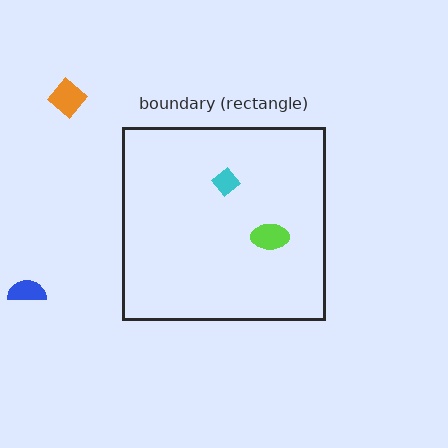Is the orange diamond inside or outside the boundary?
Outside.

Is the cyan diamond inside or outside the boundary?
Inside.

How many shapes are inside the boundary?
2 inside, 2 outside.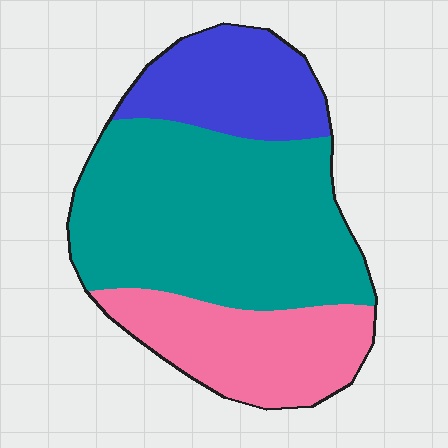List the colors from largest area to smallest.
From largest to smallest: teal, pink, blue.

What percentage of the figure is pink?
Pink covers roughly 25% of the figure.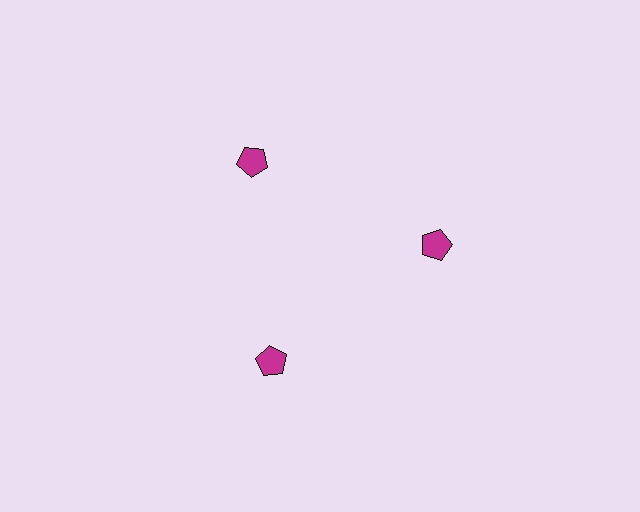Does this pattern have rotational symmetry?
Yes, this pattern has 3-fold rotational symmetry. It looks the same after rotating 120 degrees around the center.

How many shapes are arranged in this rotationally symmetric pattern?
There are 3 shapes, arranged in 3 groups of 1.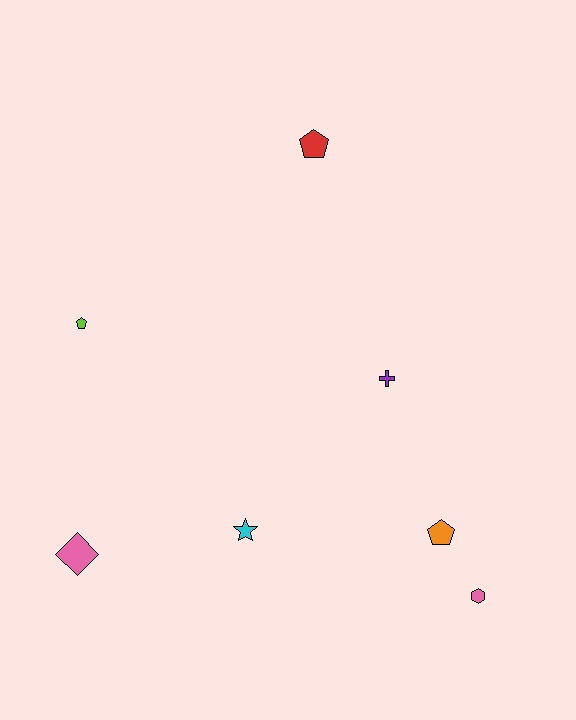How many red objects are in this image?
There is 1 red object.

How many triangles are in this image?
There are no triangles.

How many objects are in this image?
There are 7 objects.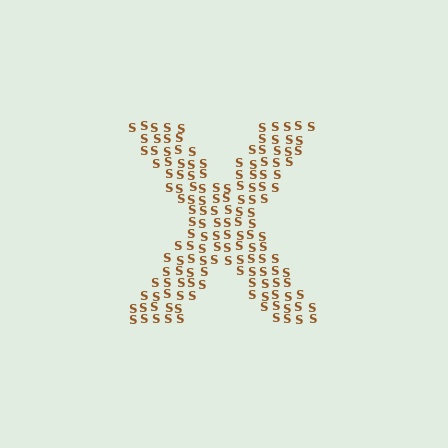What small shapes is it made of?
It is made of small letter S's.